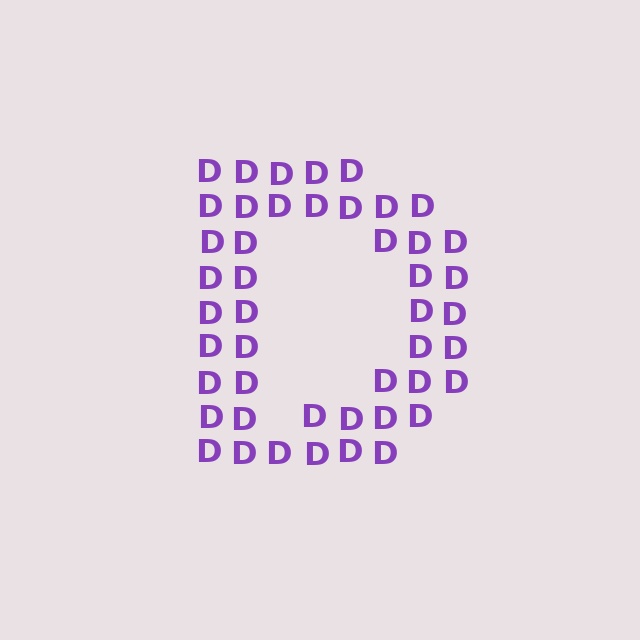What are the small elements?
The small elements are letter D's.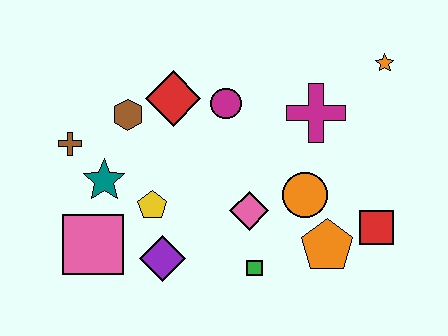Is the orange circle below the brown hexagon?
Yes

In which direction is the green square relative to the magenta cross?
The green square is below the magenta cross.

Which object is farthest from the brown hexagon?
The red square is farthest from the brown hexagon.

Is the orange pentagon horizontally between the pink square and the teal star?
No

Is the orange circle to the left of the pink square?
No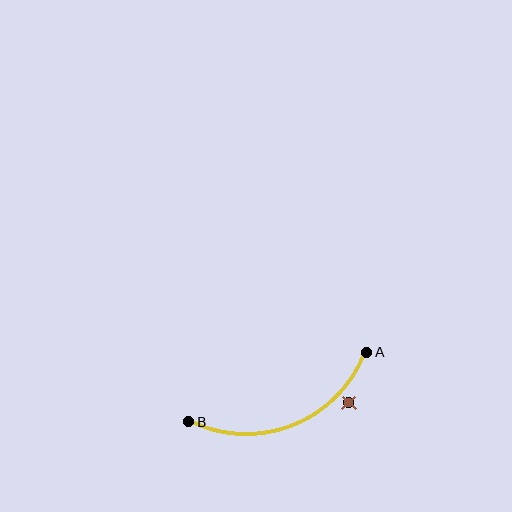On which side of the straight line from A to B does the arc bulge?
The arc bulges below the straight line connecting A and B.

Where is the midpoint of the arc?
The arc midpoint is the point on the curve farthest from the straight line joining A and B. It sits below that line.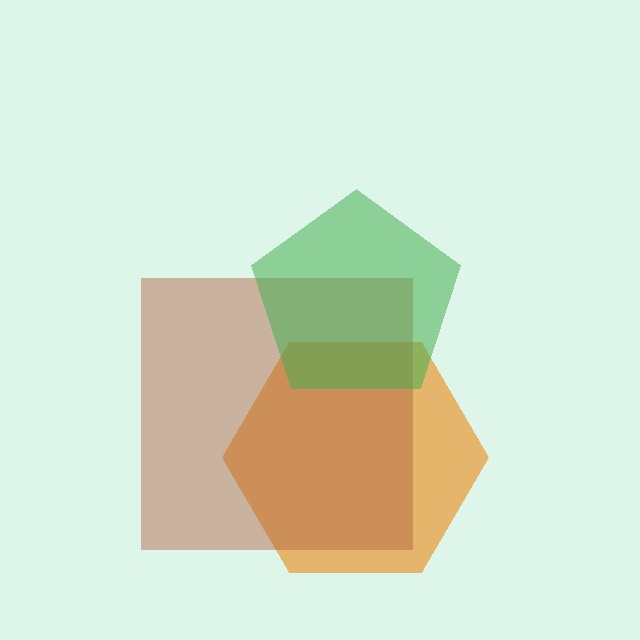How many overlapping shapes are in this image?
There are 3 overlapping shapes in the image.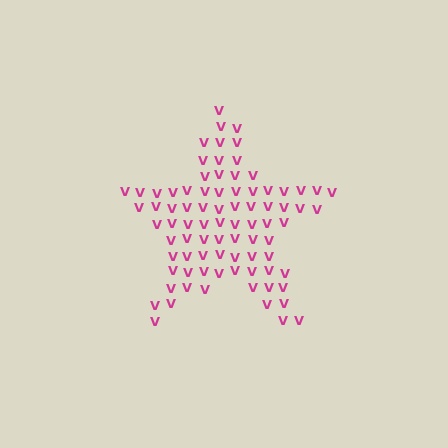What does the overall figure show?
The overall figure shows a star.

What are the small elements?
The small elements are letter V's.